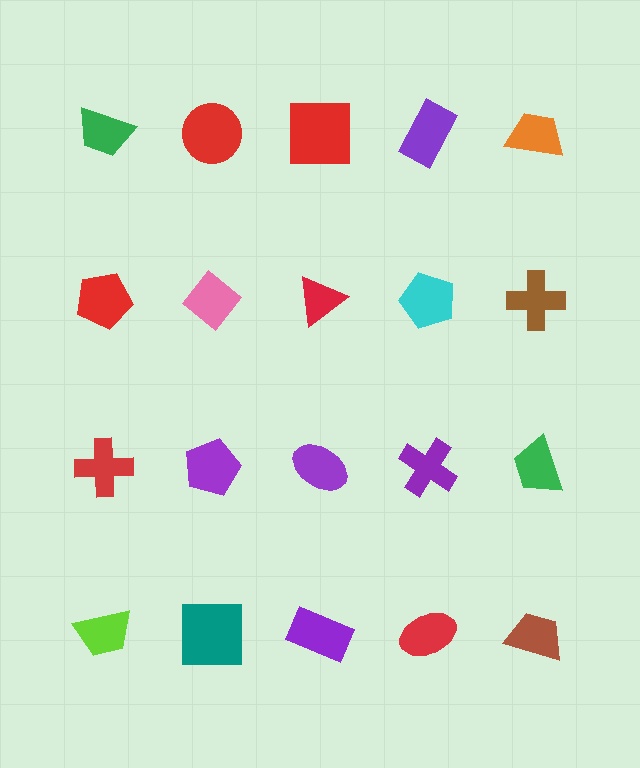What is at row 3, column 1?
A red cross.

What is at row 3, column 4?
A purple cross.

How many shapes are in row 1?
5 shapes.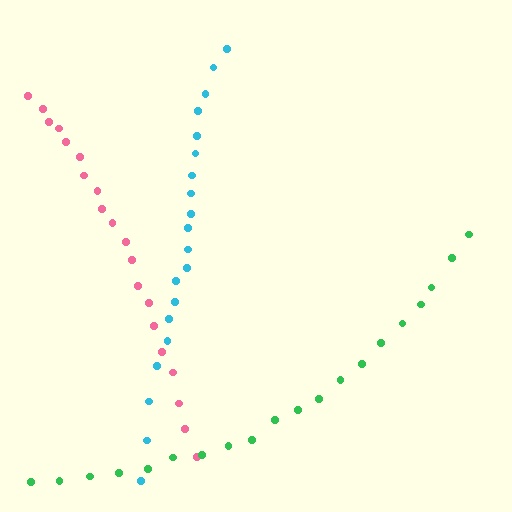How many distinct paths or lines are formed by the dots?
There are 3 distinct paths.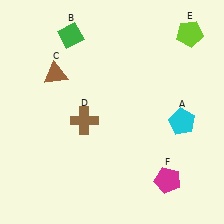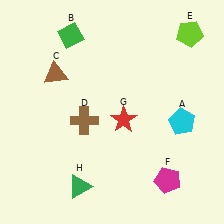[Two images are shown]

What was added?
A red star (G), a green triangle (H) were added in Image 2.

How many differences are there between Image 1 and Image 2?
There are 2 differences between the two images.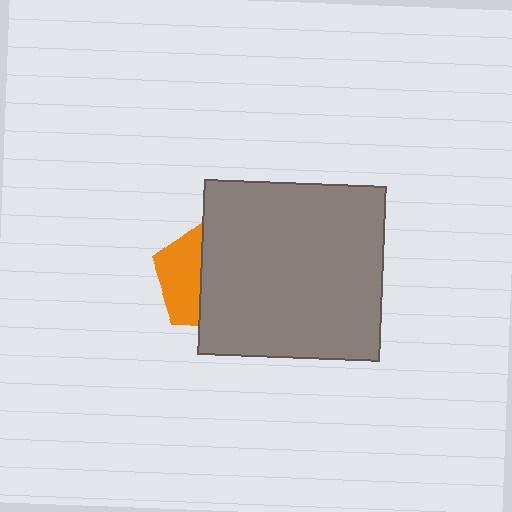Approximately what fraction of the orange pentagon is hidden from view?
Roughly 60% of the orange pentagon is hidden behind the gray rectangle.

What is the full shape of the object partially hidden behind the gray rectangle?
The partially hidden object is an orange pentagon.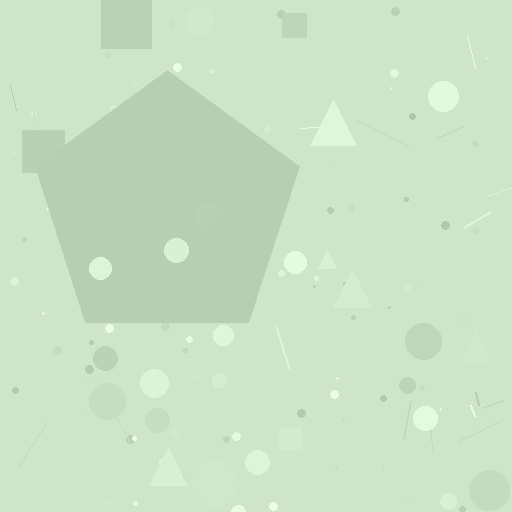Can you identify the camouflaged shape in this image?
The camouflaged shape is a pentagon.